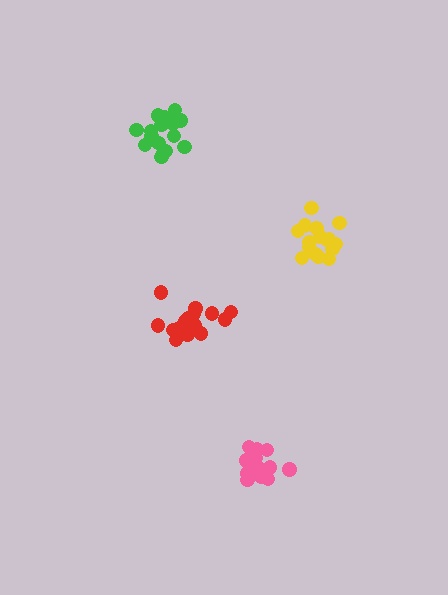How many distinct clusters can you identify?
There are 4 distinct clusters.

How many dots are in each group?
Group 1: 16 dots, Group 2: 16 dots, Group 3: 17 dots, Group 4: 17 dots (66 total).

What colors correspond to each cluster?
The clusters are colored: yellow, green, pink, red.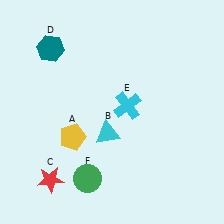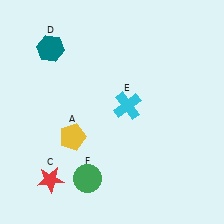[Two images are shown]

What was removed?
The cyan triangle (B) was removed in Image 2.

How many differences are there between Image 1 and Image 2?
There is 1 difference between the two images.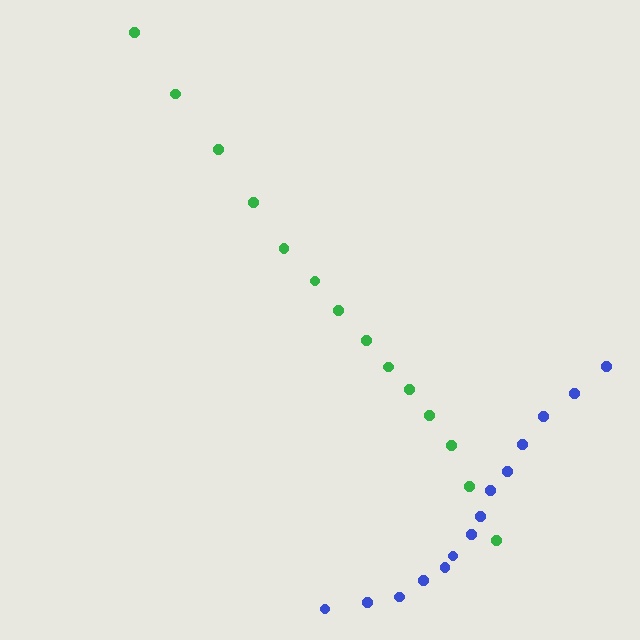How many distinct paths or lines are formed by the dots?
There are 2 distinct paths.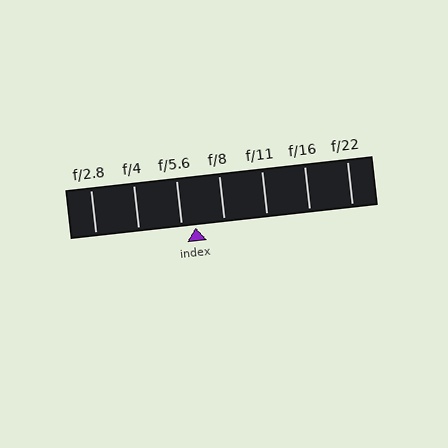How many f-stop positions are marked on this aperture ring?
There are 7 f-stop positions marked.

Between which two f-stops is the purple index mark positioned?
The index mark is between f/5.6 and f/8.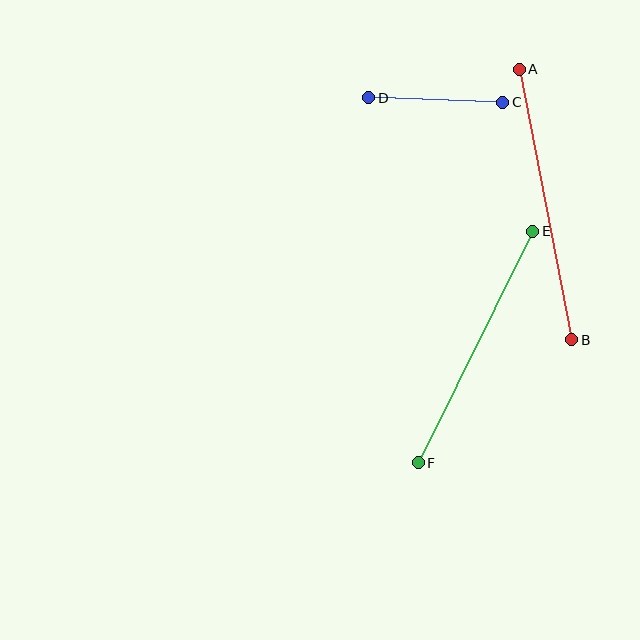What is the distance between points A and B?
The distance is approximately 276 pixels.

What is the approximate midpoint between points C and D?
The midpoint is at approximately (436, 100) pixels.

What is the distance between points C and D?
The distance is approximately 134 pixels.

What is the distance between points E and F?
The distance is approximately 258 pixels.